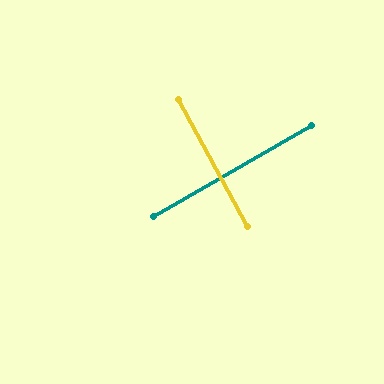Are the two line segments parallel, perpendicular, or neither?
Perpendicular — they meet at approximately 89°.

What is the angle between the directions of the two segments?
Approximately 89 degrees.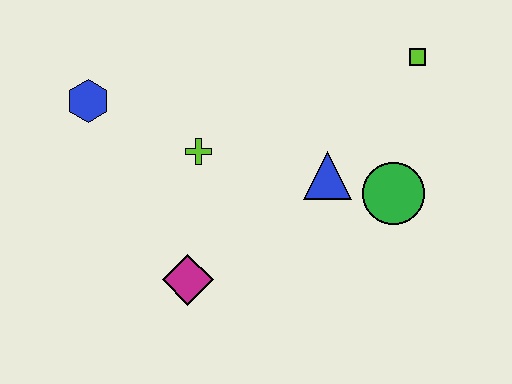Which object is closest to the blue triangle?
The green circle is closest to the blue triangle.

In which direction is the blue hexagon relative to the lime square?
The blue hexagon is to the left of the lime square.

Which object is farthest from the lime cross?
The lime square is farthest from the lime cross.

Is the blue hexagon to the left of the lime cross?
Yes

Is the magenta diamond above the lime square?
No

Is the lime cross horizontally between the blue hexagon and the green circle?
Yes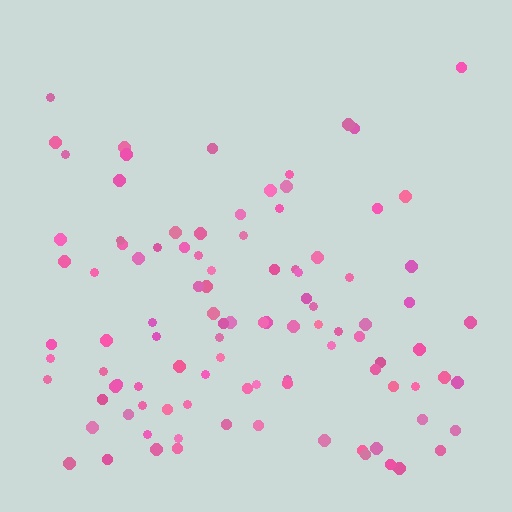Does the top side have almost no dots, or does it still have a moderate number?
Still a moderate number, just noticeably fewer than the bottom.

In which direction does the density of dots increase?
From top to bottom, with the bottom side densest.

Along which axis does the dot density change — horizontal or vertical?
Vertical.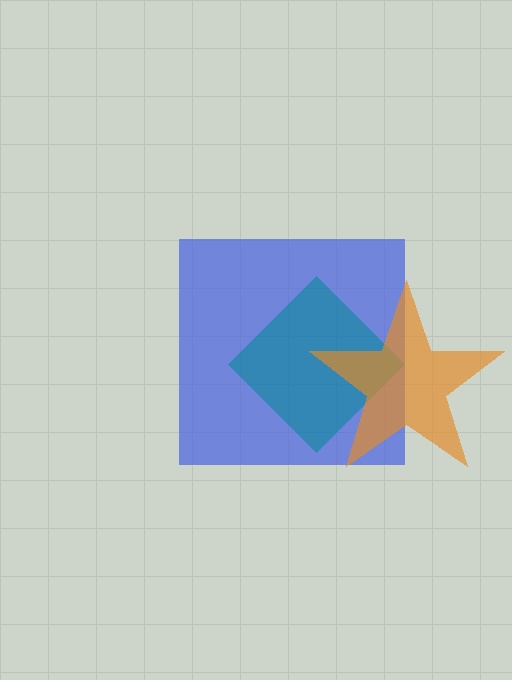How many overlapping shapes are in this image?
There are 3 overlapping shapes in the image.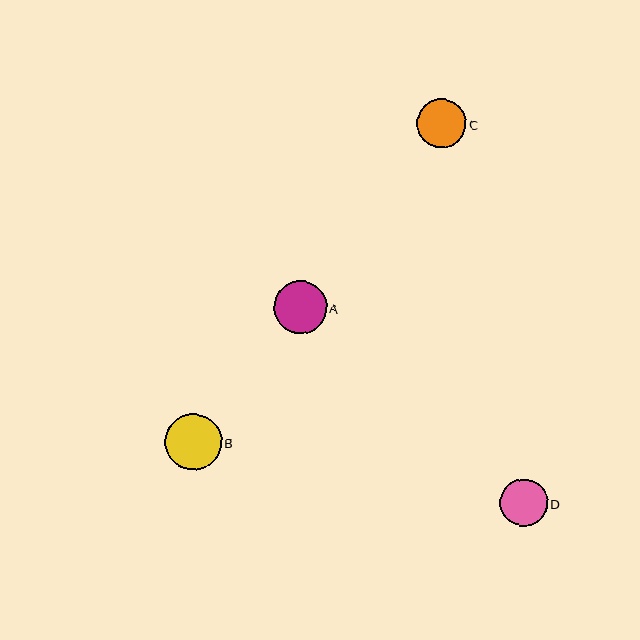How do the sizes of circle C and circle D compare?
Circle C and circle D are approximately the same size.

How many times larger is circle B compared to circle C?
Circle B is approximately 1.2 times the size of circle C.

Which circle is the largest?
Circle B is the largest with a size of approximately 57 pixels.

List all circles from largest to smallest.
From largest to smallest: B, A, C, D.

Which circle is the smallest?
Circle D is the smallest with a size of approximately 47 pixels.